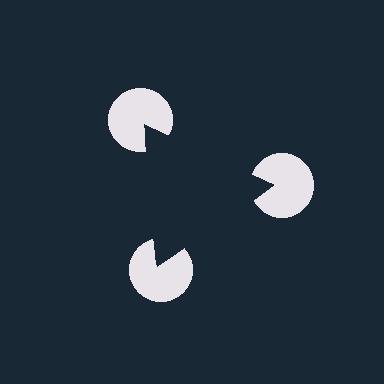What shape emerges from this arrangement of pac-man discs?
An illusory triangle — its edges are inferred from the aligned wedge cuts in the pac-man discs, not physically drawn.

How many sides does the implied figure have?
3 sides.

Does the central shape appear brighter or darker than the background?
It typically appears slightly darker than the background, even though no actual brightness change is drawn.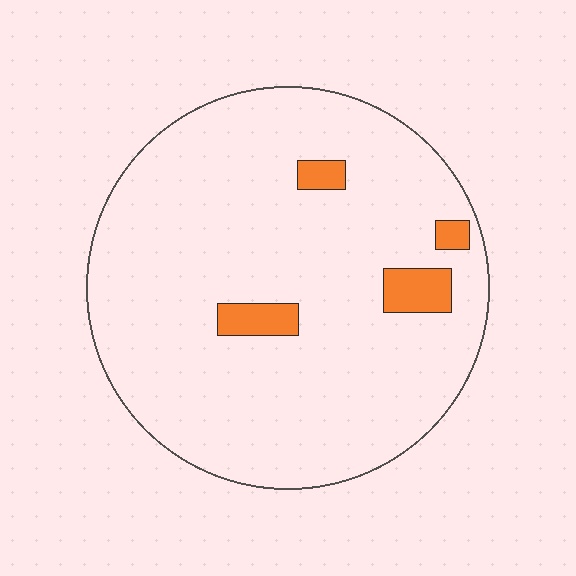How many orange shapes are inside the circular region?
4.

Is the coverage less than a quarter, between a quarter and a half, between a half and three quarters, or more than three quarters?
Less than a quarter.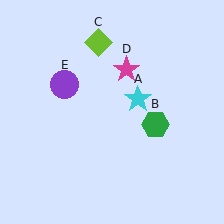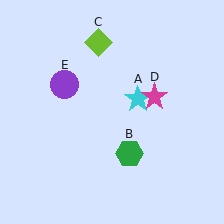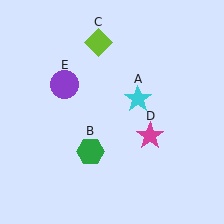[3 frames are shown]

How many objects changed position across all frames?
2 objects changed position: green hexagon (object B), magenta star (object D).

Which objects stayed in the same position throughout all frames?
Cyan star (object A) and lime diamond (object C) and purple circle (object E) remained stationary.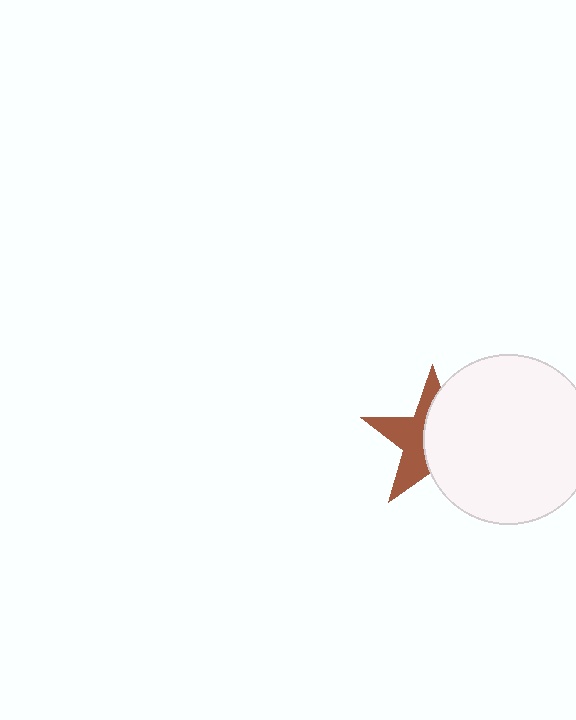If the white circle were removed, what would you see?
You would see the complete brown star.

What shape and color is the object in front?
The object in front is a white circle.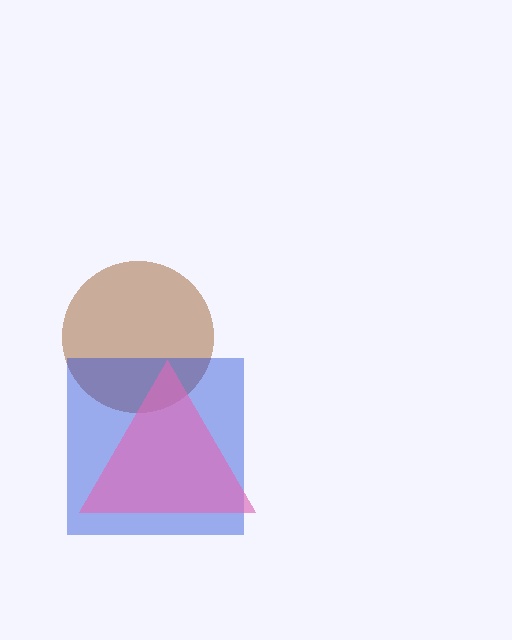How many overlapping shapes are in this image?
There are 3 overlapping shapes in the image.